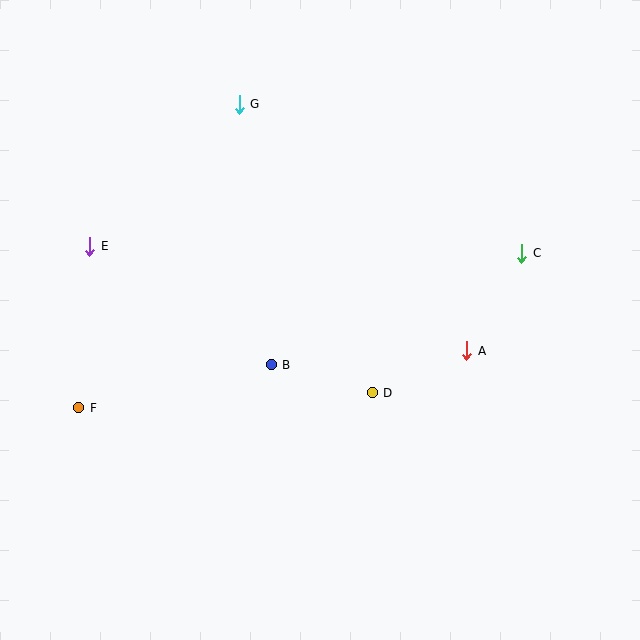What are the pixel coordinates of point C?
Point C is at (522, 253).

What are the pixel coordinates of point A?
Point A is at (467, 351).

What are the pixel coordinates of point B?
Point B is at (271, 365).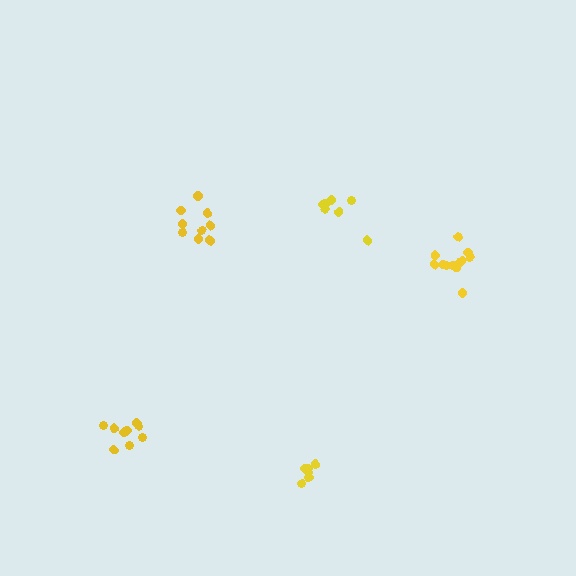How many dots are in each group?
Group 1: 6 dots, Group 2: 9 dots, Group 3: 12 dots, Group 4: 9 dots, Group 5: 7 dots (43 total).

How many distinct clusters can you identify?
There are 5 distinct clusters.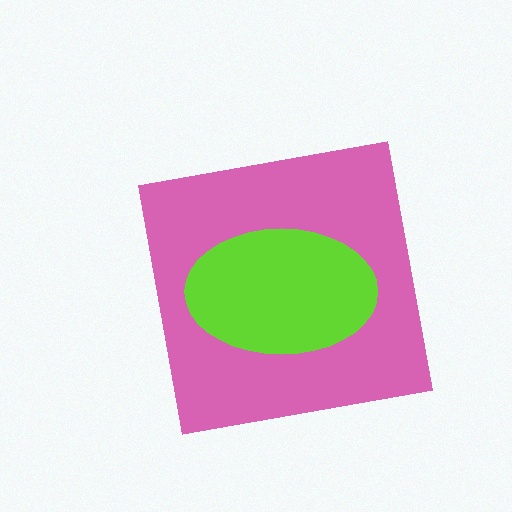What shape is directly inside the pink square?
The lime ellipse.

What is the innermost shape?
The lime ellipse.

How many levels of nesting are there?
2.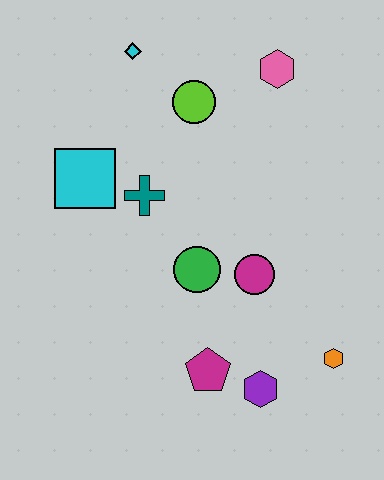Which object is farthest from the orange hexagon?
The cyan diamond is farthest from the orange hexagon.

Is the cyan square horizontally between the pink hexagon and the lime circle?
No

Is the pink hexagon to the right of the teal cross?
Yes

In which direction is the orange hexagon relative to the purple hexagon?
The orange hexagon is to the right of the purple hexagon.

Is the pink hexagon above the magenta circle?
Yes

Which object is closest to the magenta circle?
The green circle is closest to the magenta circle.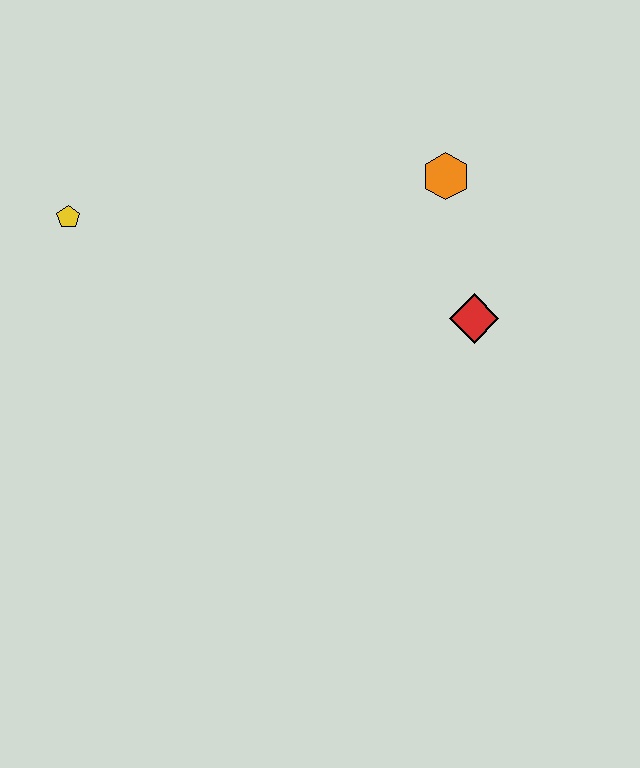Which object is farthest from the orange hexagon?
The yellow pentagon is farthest from the orange hexagon.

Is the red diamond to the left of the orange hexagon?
No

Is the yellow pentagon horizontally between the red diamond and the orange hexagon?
No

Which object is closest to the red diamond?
The orange hexagon is closest to the red diamond.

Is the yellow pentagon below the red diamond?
No